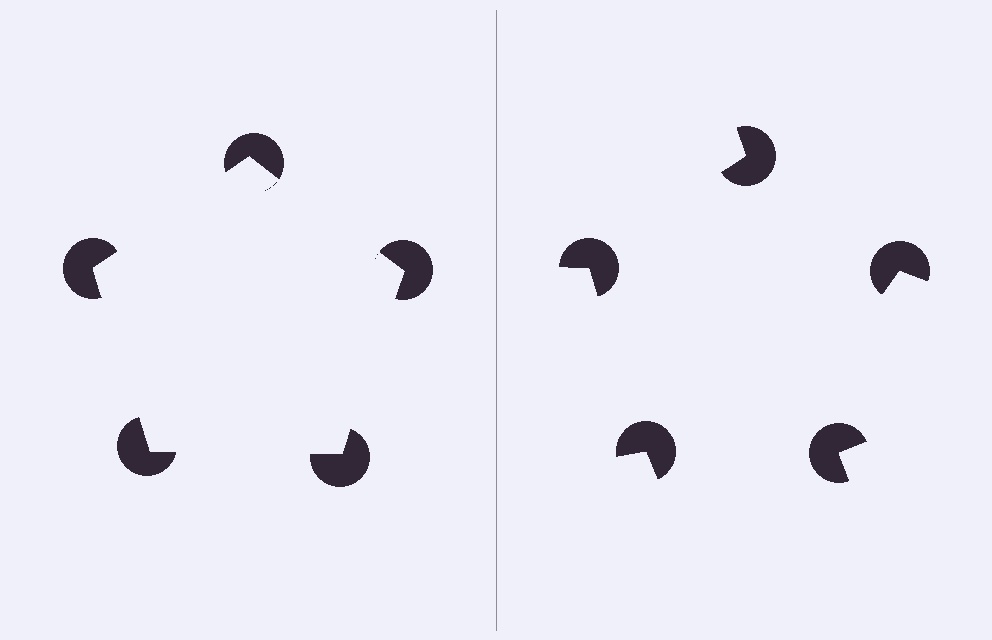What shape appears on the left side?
An illusory pentagon.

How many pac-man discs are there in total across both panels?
10 — 5 on each side.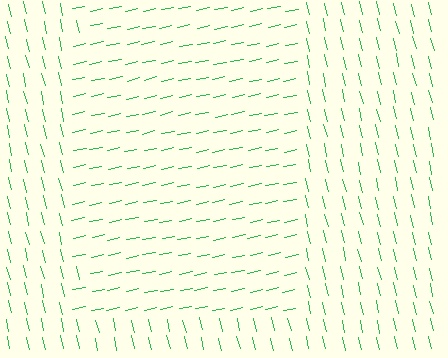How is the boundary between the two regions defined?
The boundary is defined purely by a change in line orientation (approximately 89 degrees difference). All lines are the same color and thickness.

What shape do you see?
I see a rectangle.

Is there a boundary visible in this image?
Yes, there is a texture boundary formed by a change in line orientation.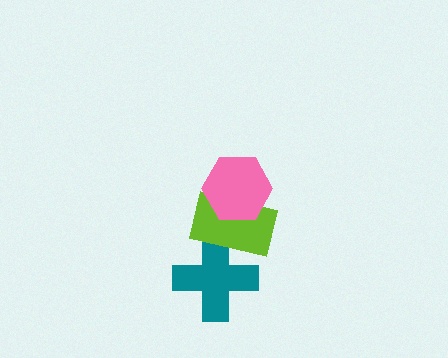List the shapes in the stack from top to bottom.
From top to bottom: the pink hexagon, the lime rectangle, the teal cross.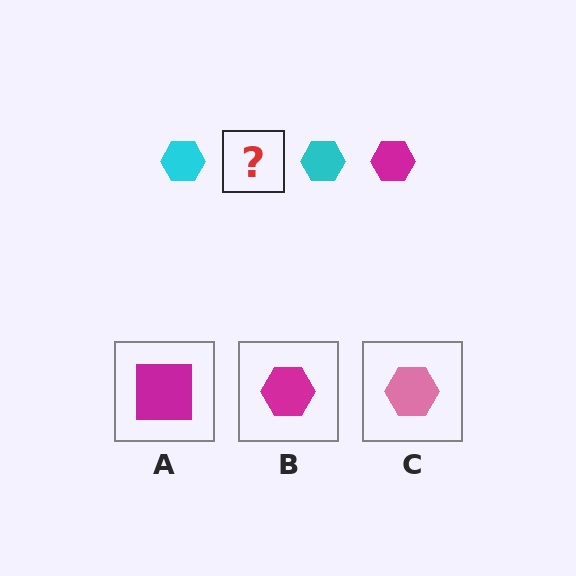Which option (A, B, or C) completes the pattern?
B.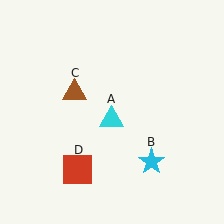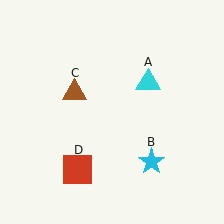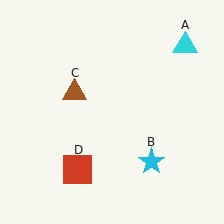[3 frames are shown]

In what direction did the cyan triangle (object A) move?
The cyan triangle (object A) moved up and to the right.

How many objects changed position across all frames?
1 object changed position: cyan triangle (object A).